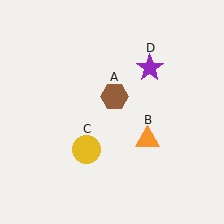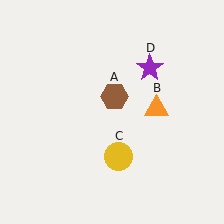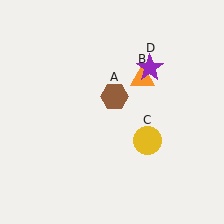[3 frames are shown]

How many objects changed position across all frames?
2 objects changed position: orange triangle (object B), yellow circle (object C).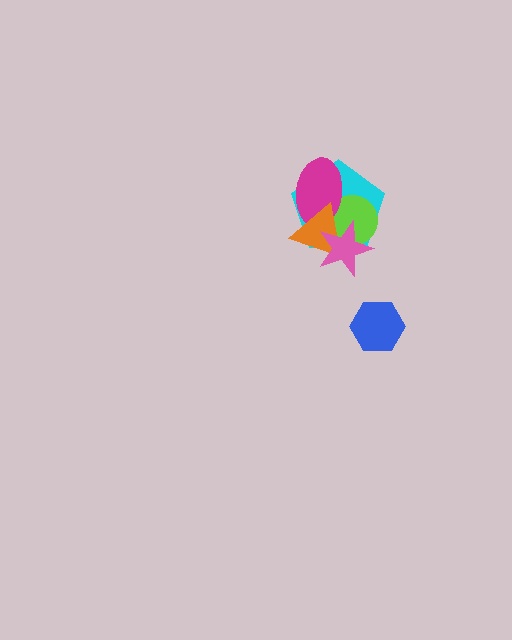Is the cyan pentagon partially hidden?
Yes, it is partially covered by another shape.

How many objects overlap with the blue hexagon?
0 objects overlap with the blue hexagon.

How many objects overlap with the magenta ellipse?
3 objects overlap with the magenta ellipse.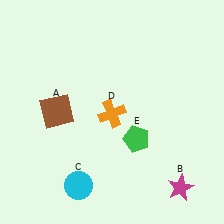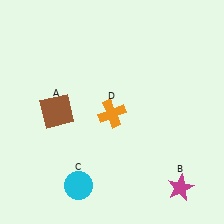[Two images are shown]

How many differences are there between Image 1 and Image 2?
There is 1 difference between the two images.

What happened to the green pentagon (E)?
The green pentagon (E) was removed in Image 2. It was in the bottom-right area of Image 1.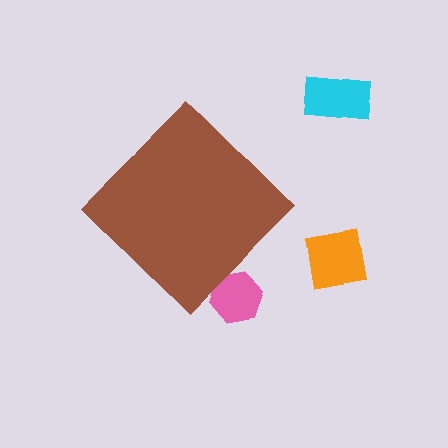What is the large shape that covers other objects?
A brown diamond.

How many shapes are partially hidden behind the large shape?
1 shape is partially hidden.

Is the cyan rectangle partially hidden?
No, the cyan rectangle is fully visible.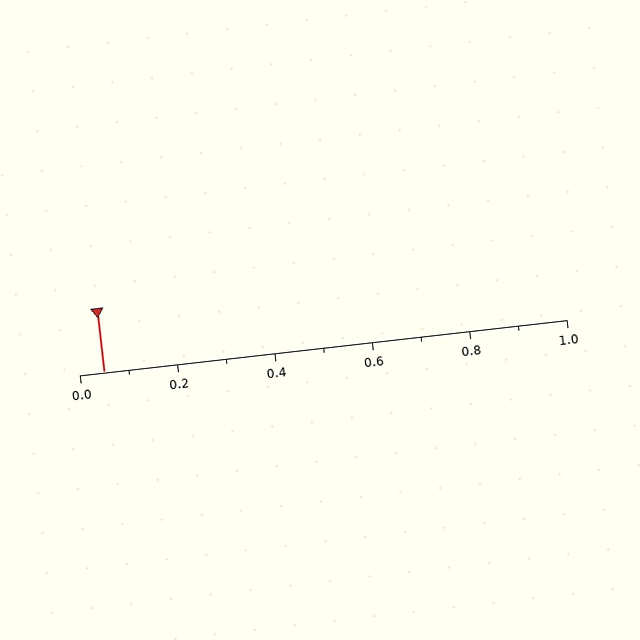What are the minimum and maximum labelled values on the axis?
The axis runs from 0.0 to 1.0.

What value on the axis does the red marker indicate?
The marker indicates approximately 0.05.